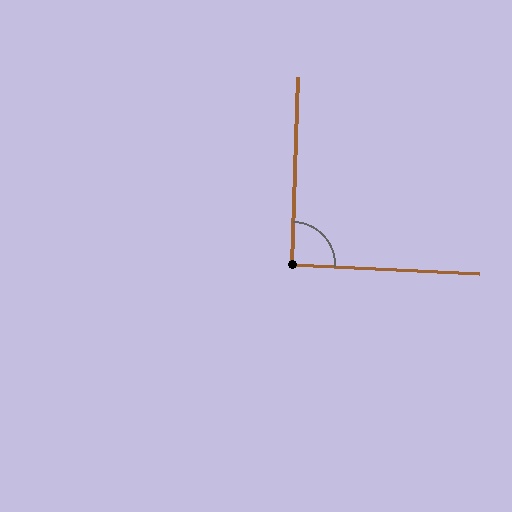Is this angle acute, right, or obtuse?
It is approximately a right angle.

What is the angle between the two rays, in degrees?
Approximately 91 degrees.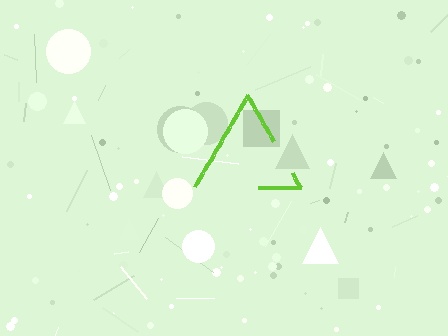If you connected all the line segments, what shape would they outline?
They would outline a triangle.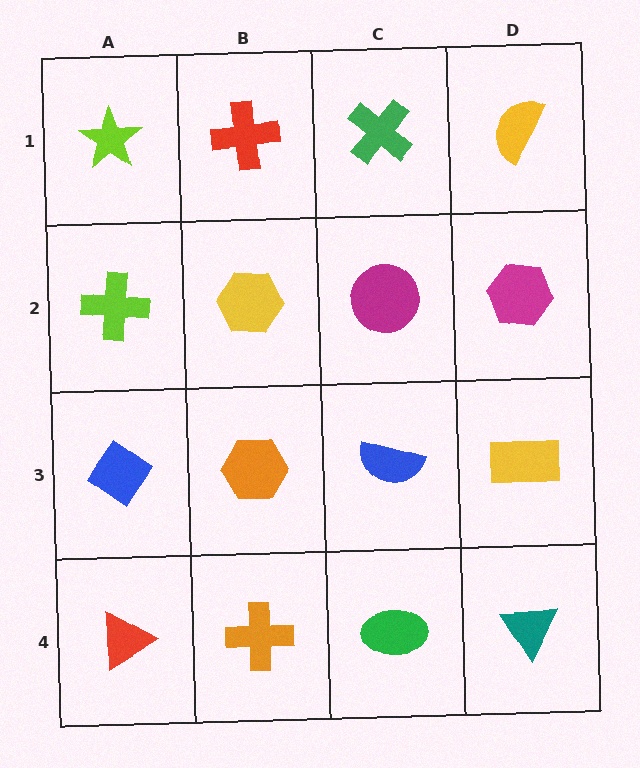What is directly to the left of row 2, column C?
A yellow hexagon.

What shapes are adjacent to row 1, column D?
A magenta hexagon (row 2, column D), a green cross (row 1, column C).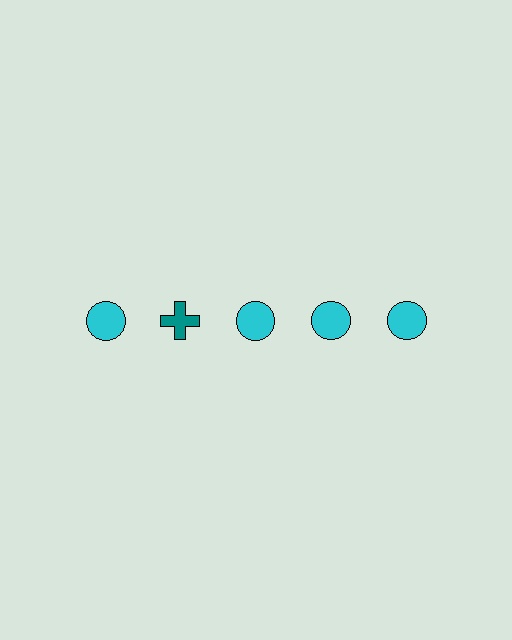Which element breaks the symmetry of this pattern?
The teal cross in the top row, second from left column breaks the symmetry. All other shapes are cyan circles.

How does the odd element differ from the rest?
It differs in both color (teal instead of cyan) and shape (cross instead of circle).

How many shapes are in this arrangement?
There are 5 shapes arranged in a grid pattern.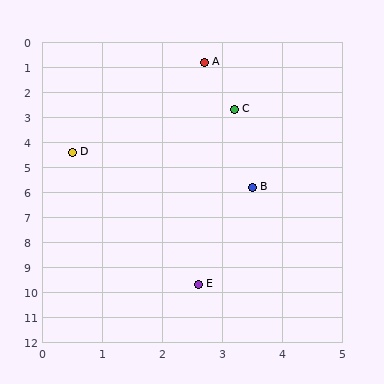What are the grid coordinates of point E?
Point E is at approximately (2.6, 9.7).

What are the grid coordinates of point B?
Point B is at approximately (3.5, 5.8).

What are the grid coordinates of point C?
Point C is at approximately (3.2, 2.7).